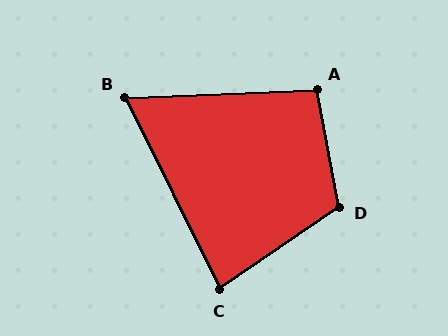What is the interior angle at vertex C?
Approximately 82 degrees (acute).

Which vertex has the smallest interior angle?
B, at approximately 66 degrees.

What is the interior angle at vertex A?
Approximately 98 degrees (obtuse).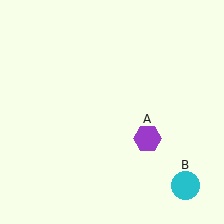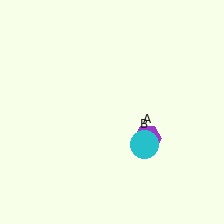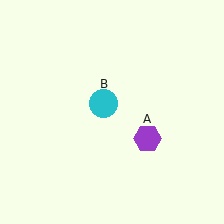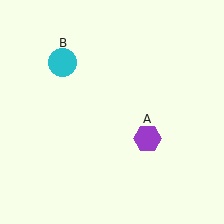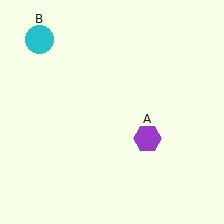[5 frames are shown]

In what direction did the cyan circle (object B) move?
The cyan circle (object B) moved up and to the left.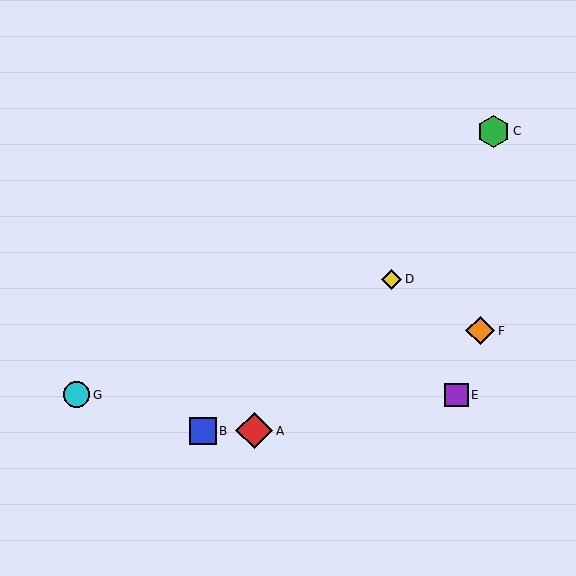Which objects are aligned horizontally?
Objects E, G are aligned horizontally.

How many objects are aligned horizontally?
2 objects (E, G) are aligned horizontally.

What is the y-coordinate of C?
Object C is at y≈131.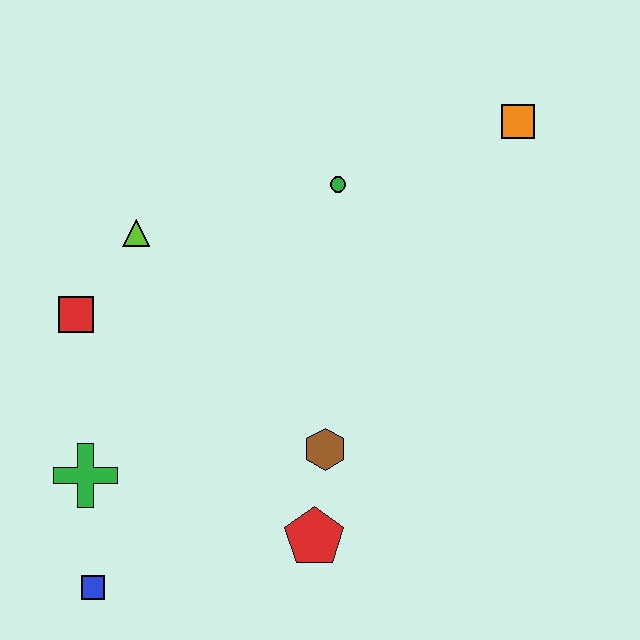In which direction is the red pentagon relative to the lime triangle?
The red pentagon is below the lime triangle.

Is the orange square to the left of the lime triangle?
No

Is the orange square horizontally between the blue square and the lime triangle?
No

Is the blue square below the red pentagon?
Yes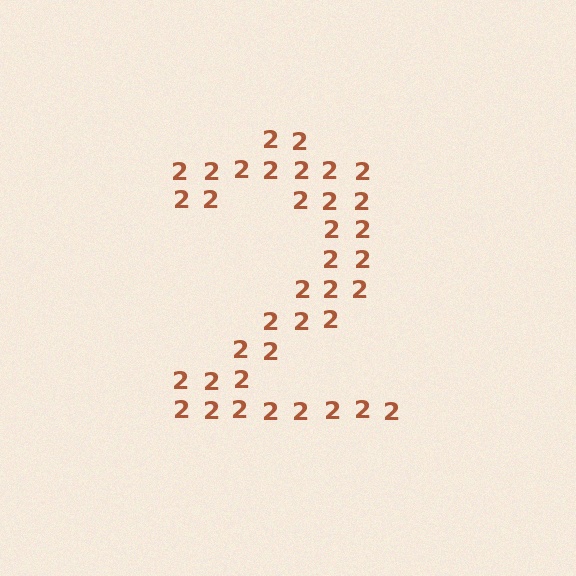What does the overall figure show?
The overall figure shows the digit 2.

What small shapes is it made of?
It is made of small digit 2's.